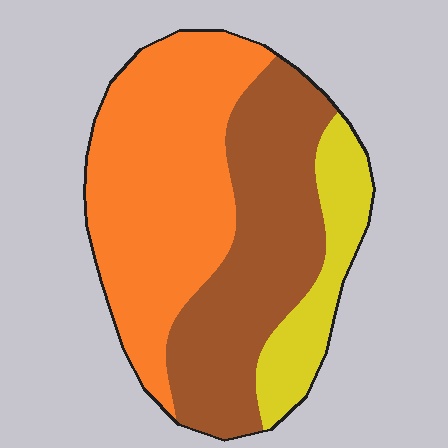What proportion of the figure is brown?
Brown covers 38% of the figure.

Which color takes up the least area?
Yellow, at roughly 15%.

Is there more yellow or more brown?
Brown.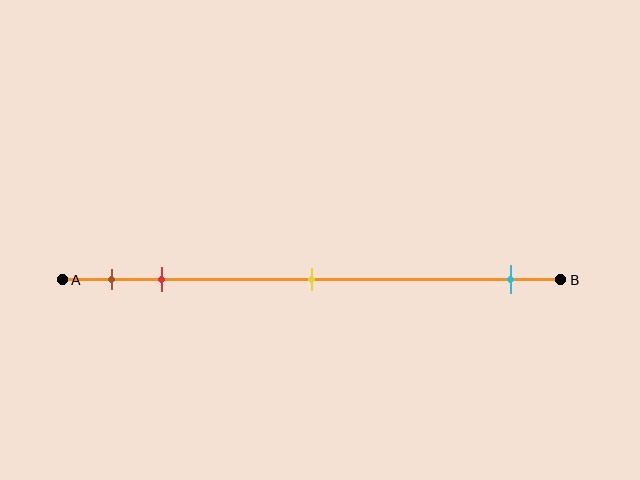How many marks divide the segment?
There are 4 marks dividing the segment.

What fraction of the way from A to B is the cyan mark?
The cyan mark is approximately 90% (0.9) of the way from A to B.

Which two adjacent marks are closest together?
The brown and red marks are the closest adjacent pair.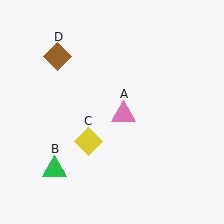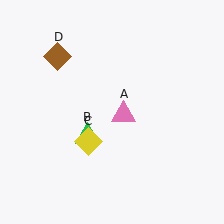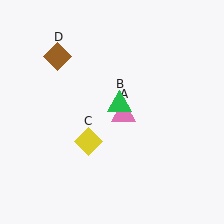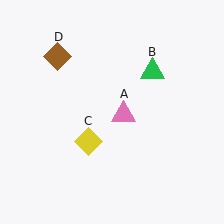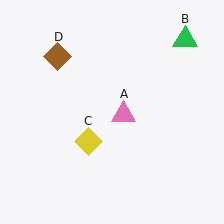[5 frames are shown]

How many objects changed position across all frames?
1 object changed position: green triangle (object B).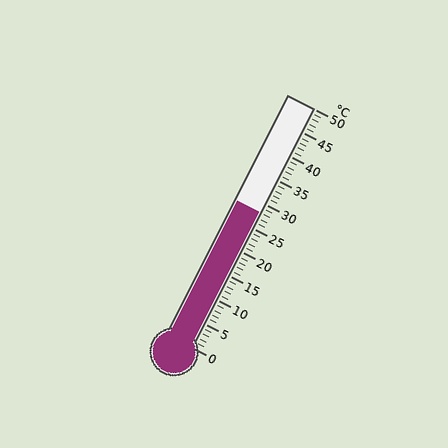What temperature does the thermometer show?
The thermometer shows approximately 28°C.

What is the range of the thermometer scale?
The thermometer scale ranges from 0°C to 50°C.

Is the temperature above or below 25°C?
The temperature is above 25°C.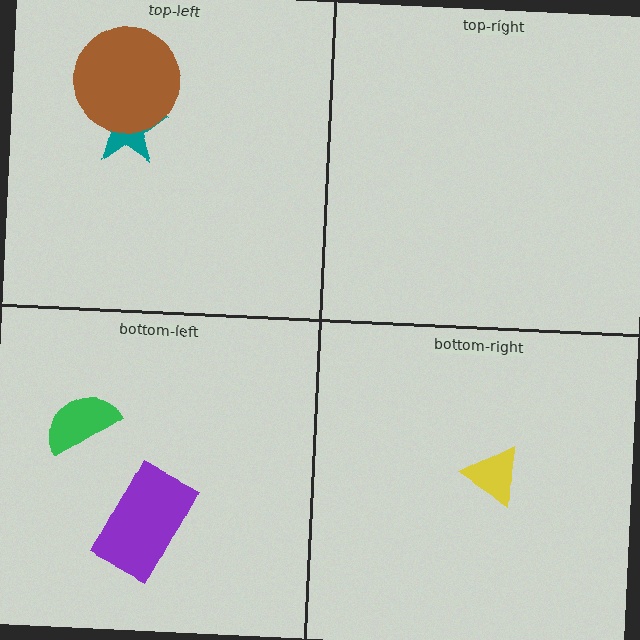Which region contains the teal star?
The top-left region.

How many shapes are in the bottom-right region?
1.